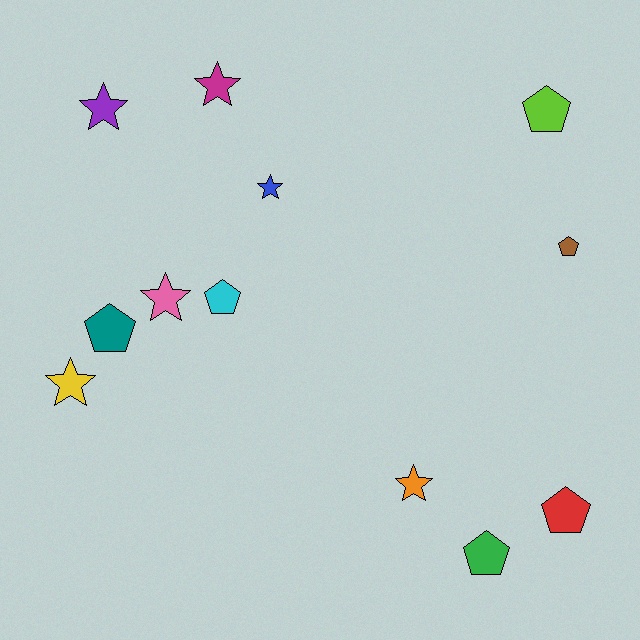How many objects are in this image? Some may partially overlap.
There are 12 objects.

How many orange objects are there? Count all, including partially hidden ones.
There is 1 orange object.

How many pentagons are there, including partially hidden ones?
There are 6 pentagons.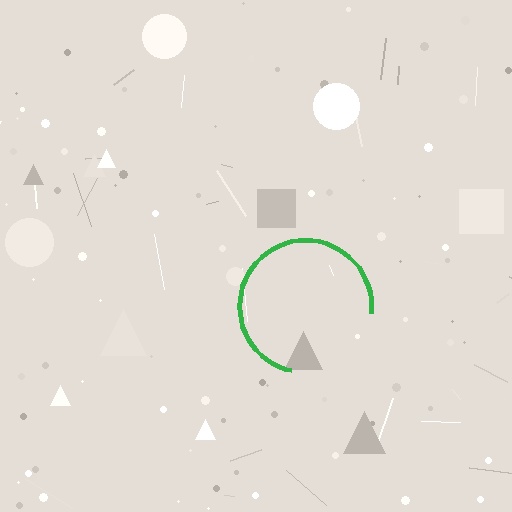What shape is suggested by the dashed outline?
The dashed outline suggests a circle.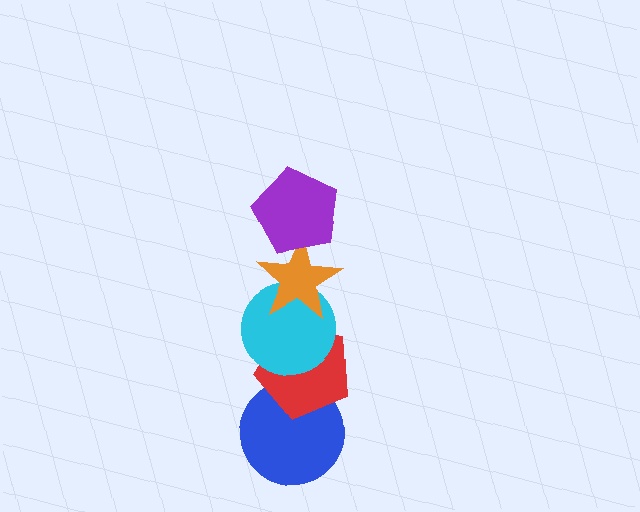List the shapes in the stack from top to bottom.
From top to bottom: the purple pentagon, the orange star, the cyan circle, the red pentagon, the blue circle.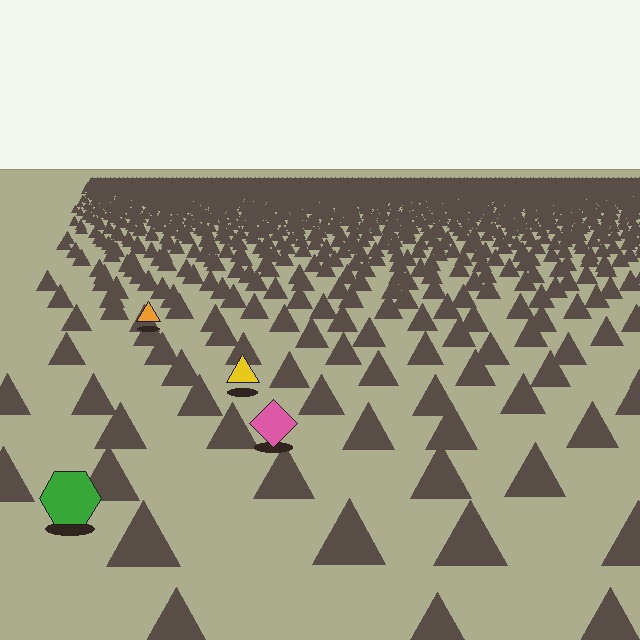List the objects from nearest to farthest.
From nearest to farthest: the green hexagon, the pink diamond, the yellow triangle, the orange triangle.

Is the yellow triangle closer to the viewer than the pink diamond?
No. The pink diamond is closer — you can tell from the texture gradient: the ground texture is coarser near it.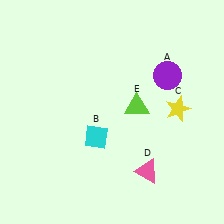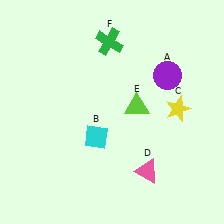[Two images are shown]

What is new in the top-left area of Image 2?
A green cross (F) was added in the top-left area of Image 2.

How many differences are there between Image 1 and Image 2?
There is 1 difference between the two images.